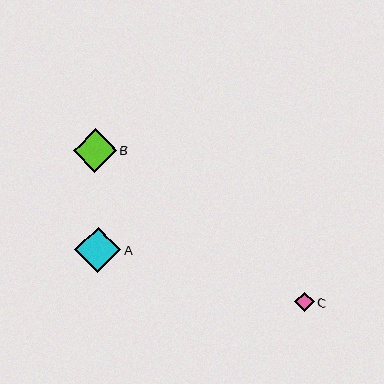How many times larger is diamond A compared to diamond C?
Diamond A is approximately 2.3 times the size of diamond C.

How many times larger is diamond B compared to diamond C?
Diamond B is approximately 2.2 times the size of diamond C.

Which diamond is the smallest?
Diamond C is the smallest with a size of approximately 20 pixels.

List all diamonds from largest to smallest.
From largest to smallest: A, B, C.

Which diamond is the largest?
Diamond A is the largest with a size of approximately 46 pixels.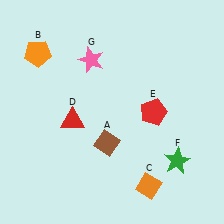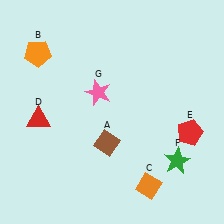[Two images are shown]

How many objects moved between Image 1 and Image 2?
3 objects moved between the two images.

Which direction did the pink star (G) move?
The pink star (G) moved down.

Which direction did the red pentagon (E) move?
The red pentagon (E) moved right.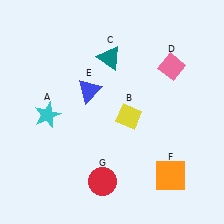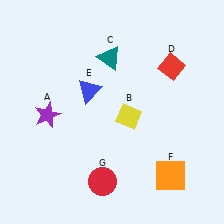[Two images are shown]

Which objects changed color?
A changed from cyan to purple. D changed from pink to red.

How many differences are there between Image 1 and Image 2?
There are 2 differences between the two images.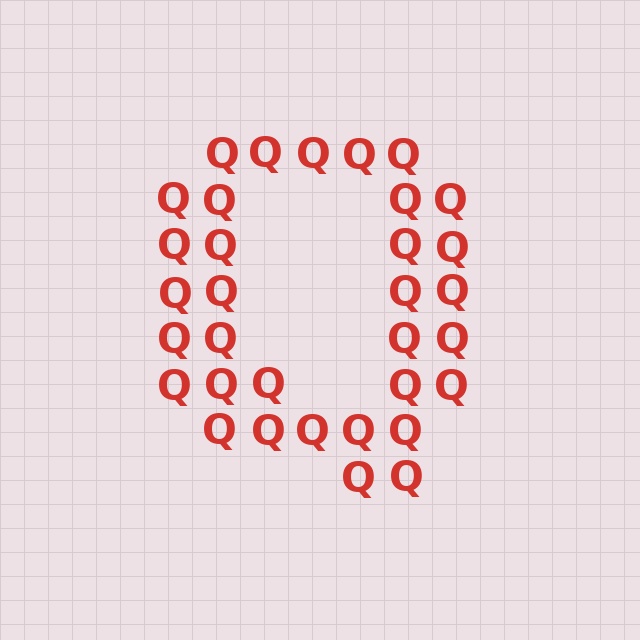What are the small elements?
The small elements are letter Q's.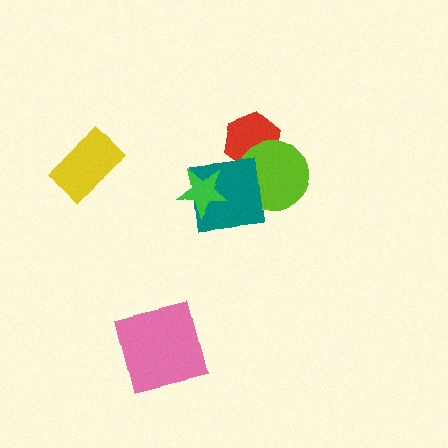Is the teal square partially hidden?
Yes, it is partially covered by another shape.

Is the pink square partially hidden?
No, no other shape covers it.